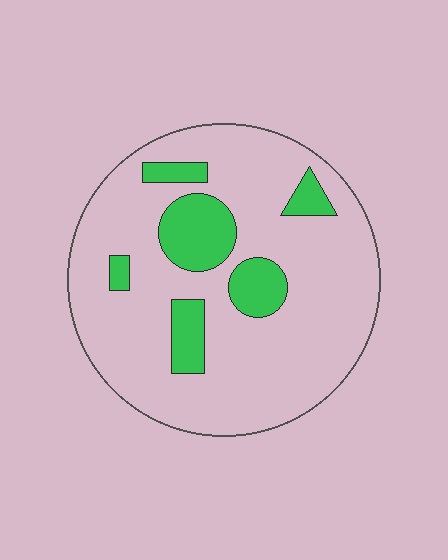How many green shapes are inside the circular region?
6.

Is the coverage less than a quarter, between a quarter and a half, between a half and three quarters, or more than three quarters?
Less than a quarter.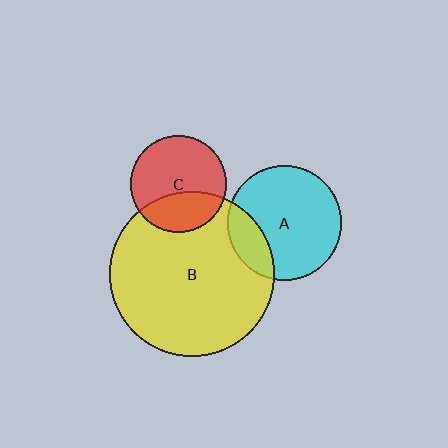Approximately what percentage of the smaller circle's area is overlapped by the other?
Approximately 20%.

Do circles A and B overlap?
Yes.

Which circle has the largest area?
Circle B (yellow).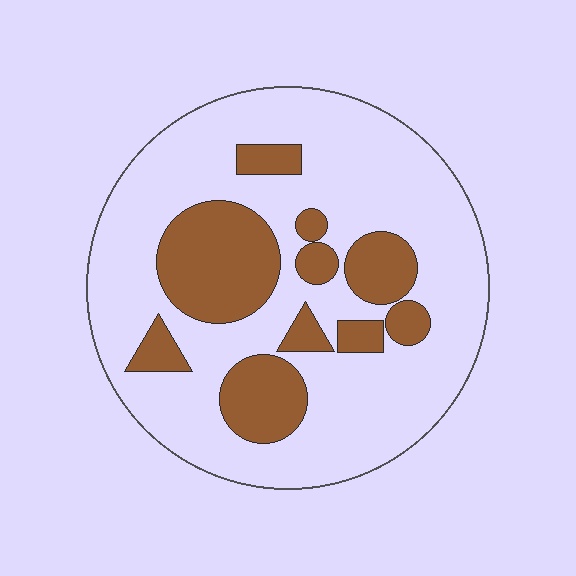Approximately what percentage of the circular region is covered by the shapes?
Approximately 25%.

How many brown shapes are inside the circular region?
10.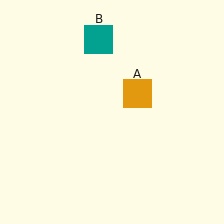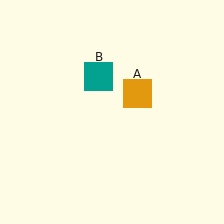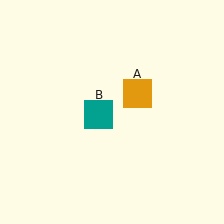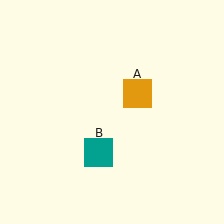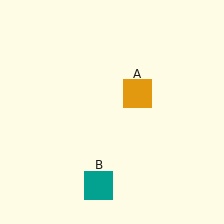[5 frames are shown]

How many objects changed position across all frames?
1 object changed position: teal square (object B).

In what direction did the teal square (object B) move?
The teal square (object B) moved down.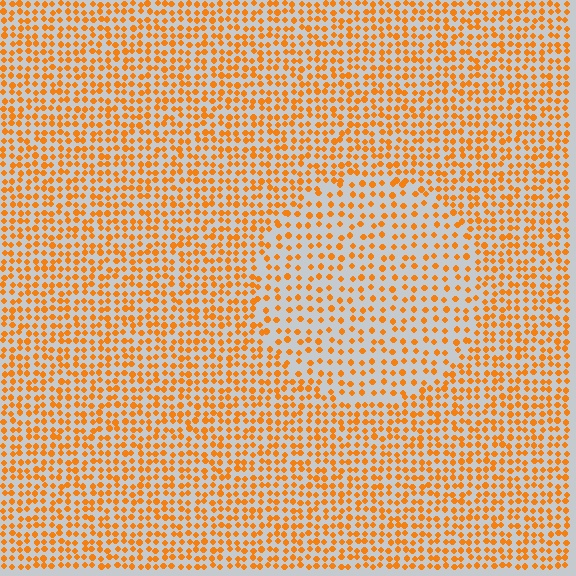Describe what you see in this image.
The image contains small orange elements arranged at two different densities. A circle-shaped region is visible where the elements are less densely packed than the surrounding area.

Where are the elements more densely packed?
The elements are more densely packed outside the circle boundary.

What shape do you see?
I see a circle.